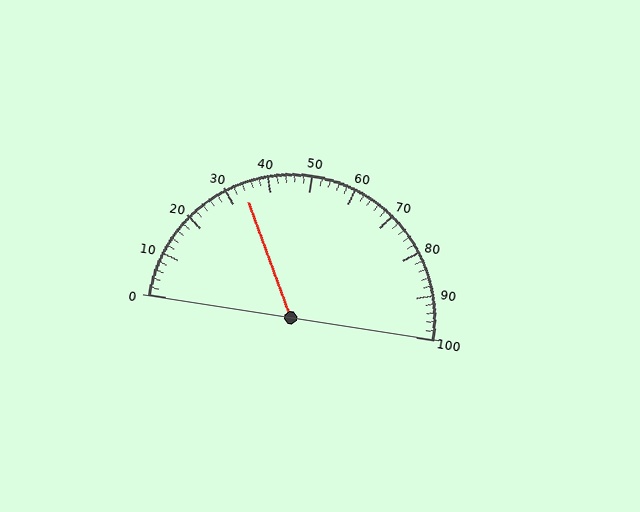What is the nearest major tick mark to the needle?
The nearest major tick mark is 30.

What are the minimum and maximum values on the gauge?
The gauge ranges from 0 to 100.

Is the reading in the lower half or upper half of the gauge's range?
The reading is in the lower half of the range (0 to 100).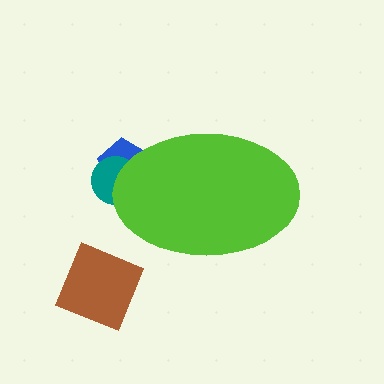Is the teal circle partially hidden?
Yes, the teal circle is partially hidden behind the lime ellipse.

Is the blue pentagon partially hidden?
Yes, the blue pentagon is partially hidden behind the lime ellipse.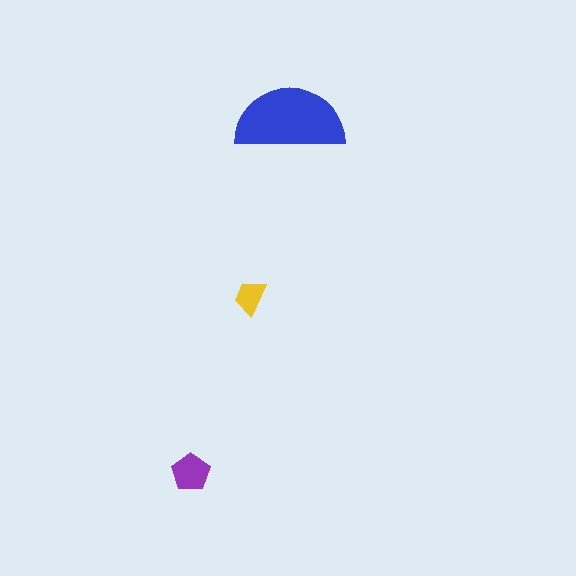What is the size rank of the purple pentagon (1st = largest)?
2nd.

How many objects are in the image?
There are 3 objects in the image.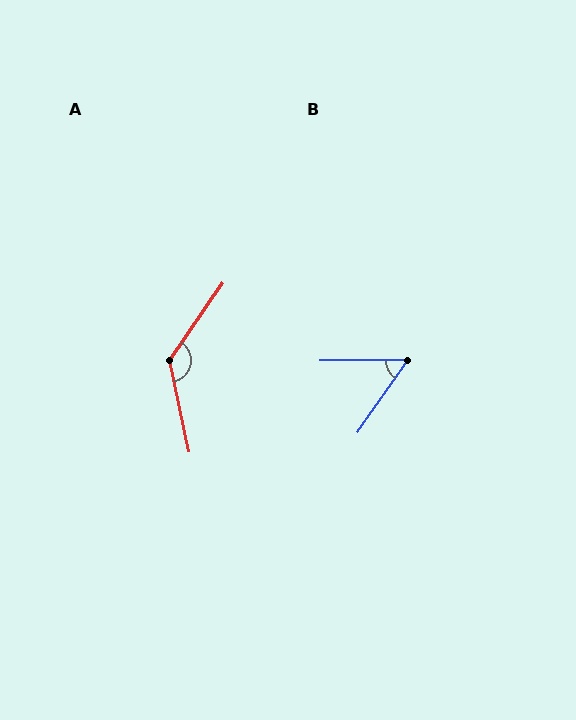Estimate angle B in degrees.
Approximately 55 degrees.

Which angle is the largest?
A, at approximately 133 degrees.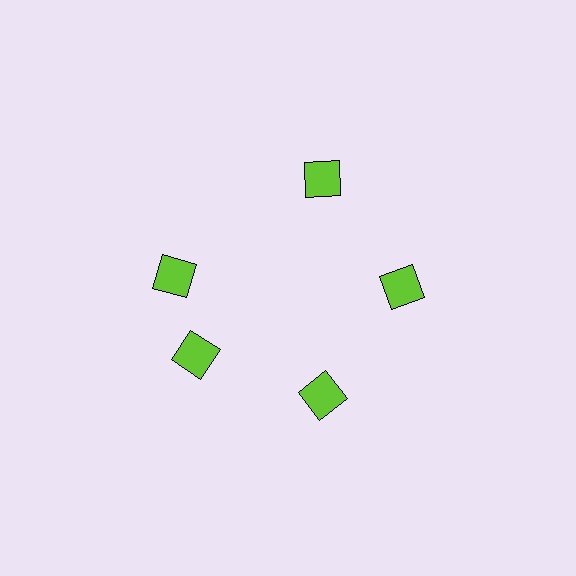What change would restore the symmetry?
The symmetry would be restored by rotating it back into even spacing with its neighbors so that all 5 diamonds sit at equal angles and equal distance from the center.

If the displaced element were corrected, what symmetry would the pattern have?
It would have 5-fold rotational symmetry — the pattern would map onto itself every 72 degrees.